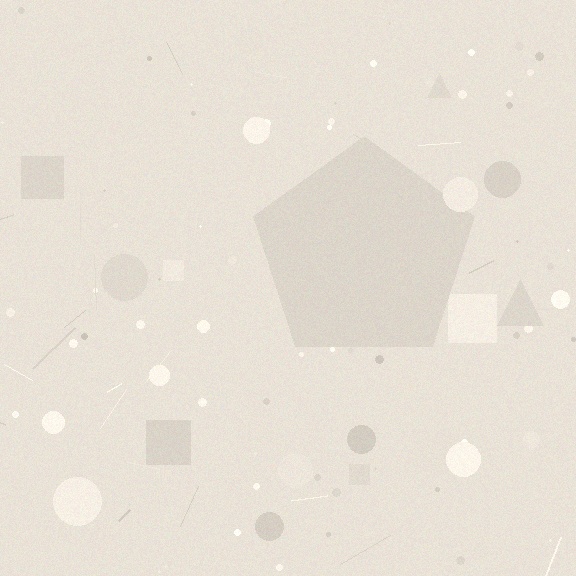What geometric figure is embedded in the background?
A pentagon is embedded in the background.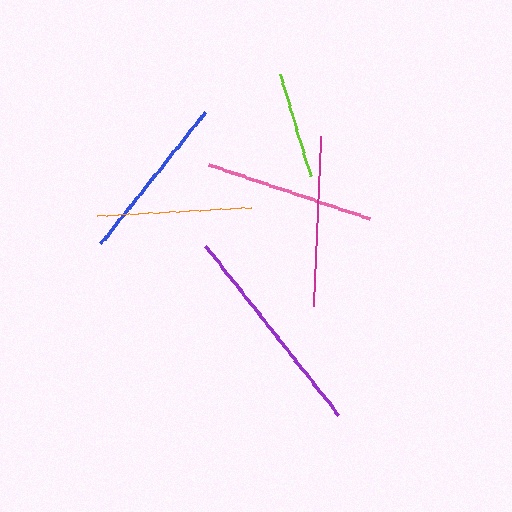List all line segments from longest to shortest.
From longest to shortest: purple, magenta, pink, blue, orange, lime.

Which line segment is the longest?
The purple line is the longest at approximately 215 pixels.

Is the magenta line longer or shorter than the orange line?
The magenta line is longer than the orange line.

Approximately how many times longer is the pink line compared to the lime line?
The pink line is approximately 1.6 times the length of the lime line.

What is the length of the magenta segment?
The magenta segment is approximately 170 pixels long.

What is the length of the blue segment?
The blue segment is approximately 168 pixels long.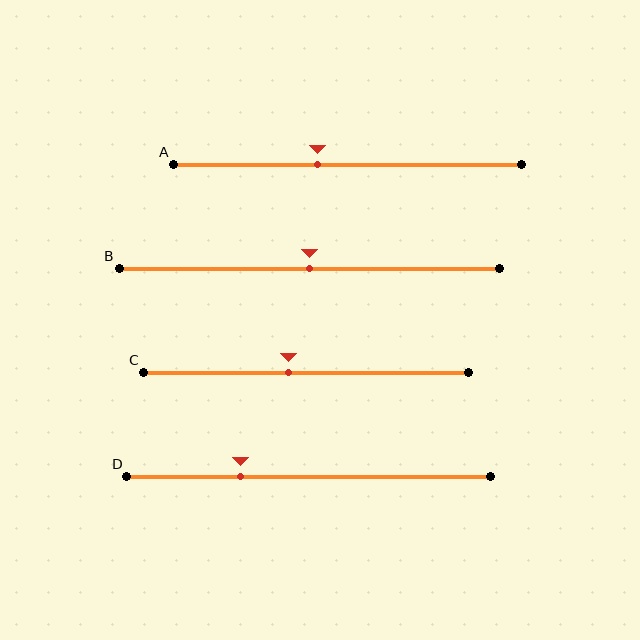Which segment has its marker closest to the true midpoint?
Segment B has its marker closest to the true midpoint.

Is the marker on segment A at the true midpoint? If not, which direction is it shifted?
No, the marker on segment A is shifted to the left by about 9% of the segment length.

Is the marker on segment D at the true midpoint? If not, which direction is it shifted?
No, the marker on segment D is shifted to the left by about 19% of the segment length.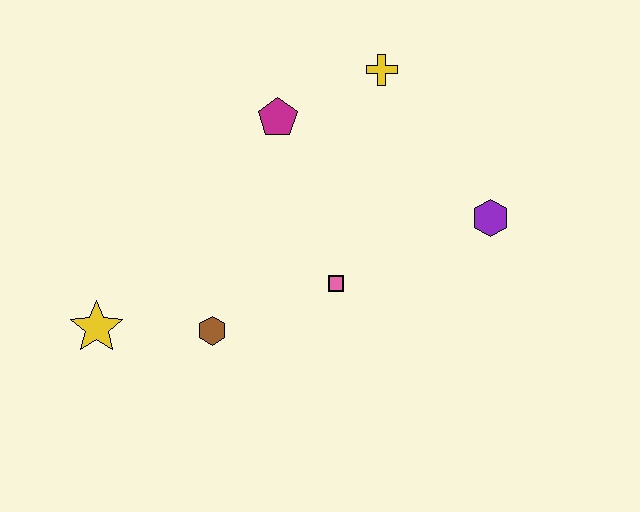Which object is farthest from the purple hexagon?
The yellow star is farthest from the purple hexagon.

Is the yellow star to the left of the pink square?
Yes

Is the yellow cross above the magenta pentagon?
Yes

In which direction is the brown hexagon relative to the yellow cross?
The brown hexagon is below the yellow cross.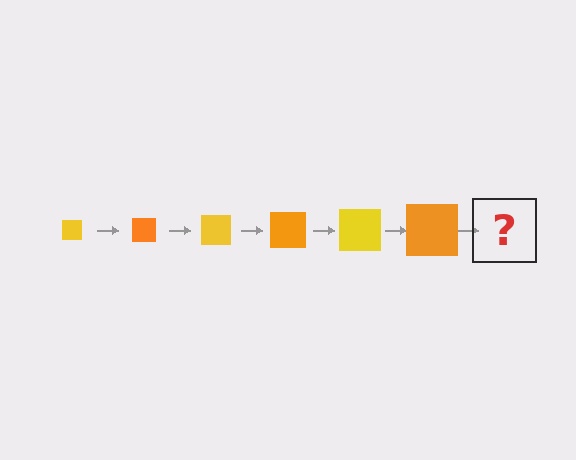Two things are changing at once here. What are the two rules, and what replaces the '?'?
The two rules are that the square grows larger each step and the color cycles through yellow and orange. The '?' should be a yellow square, larger than the previous one.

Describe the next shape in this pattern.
It should be a yellow square, larger than the previous one.